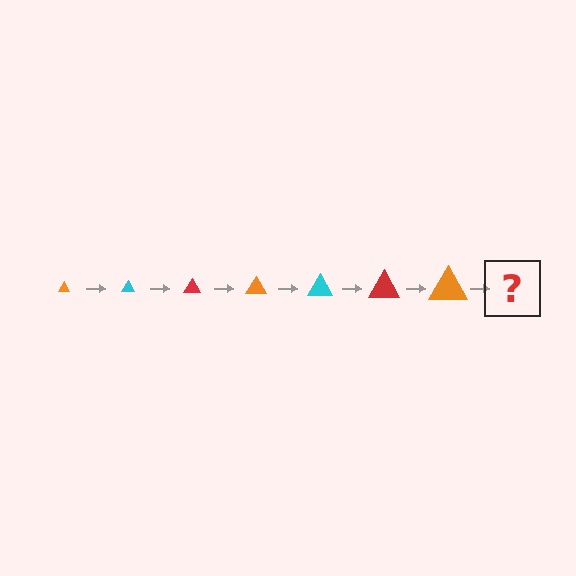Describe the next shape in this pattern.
It should be a cyan triangle, larger than the previous one.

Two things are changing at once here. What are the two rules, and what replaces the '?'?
The two rules are that the triangle grows larger each step and the color cycles through orange, cyan, and red. The '?' should be a cyan triangle, larger than the previous one.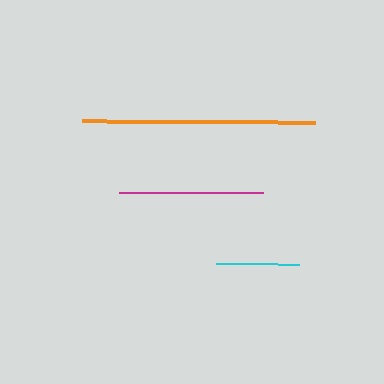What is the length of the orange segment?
The orange segment is approximately 233 pixels long.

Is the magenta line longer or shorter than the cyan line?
The magenta line is longer than the cyan line.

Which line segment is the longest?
The orange line is the longest at approximately 233 pixels.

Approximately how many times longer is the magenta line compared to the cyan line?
The magenta line is approximately 1.7 times the length of the cyan line.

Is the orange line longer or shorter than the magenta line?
The orange line is longer than the magenta line.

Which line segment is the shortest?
The cyan line is the shortest at approximately 84 pixels.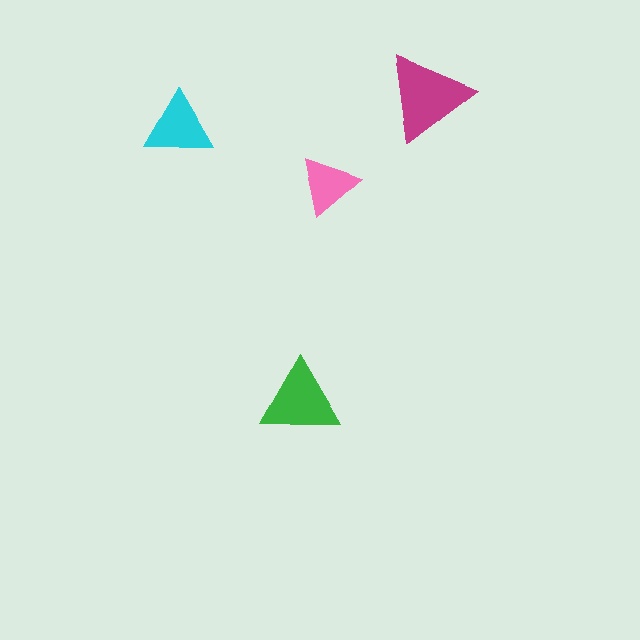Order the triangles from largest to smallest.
the magenta one, the green one, the cyan one, the pink one.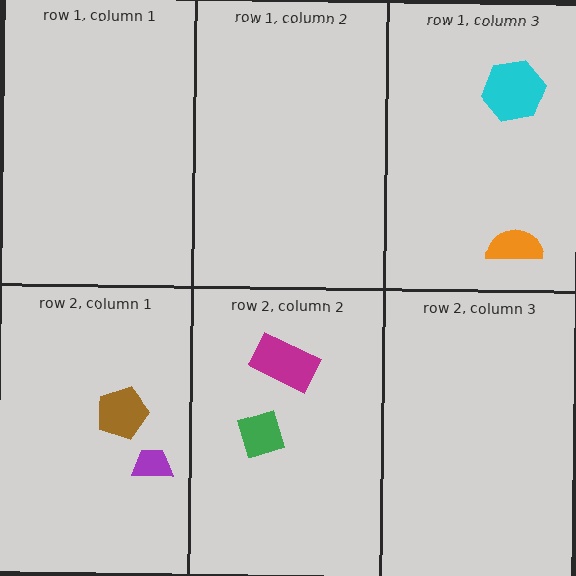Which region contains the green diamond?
The row 2, column 2 region.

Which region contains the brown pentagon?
The row 2, column 1 region.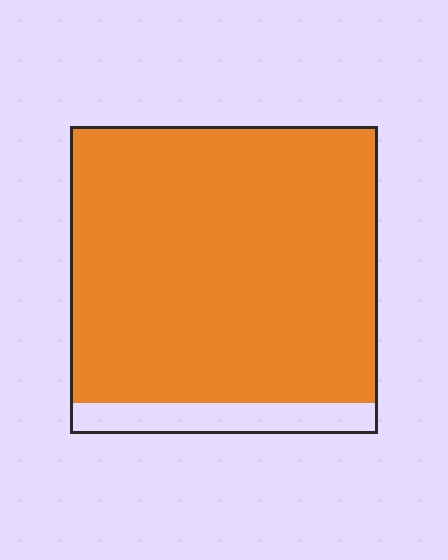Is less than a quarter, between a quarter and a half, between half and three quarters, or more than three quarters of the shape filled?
More than three quarters.